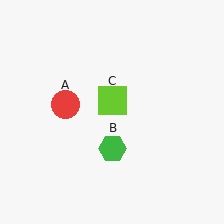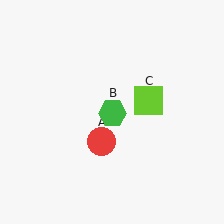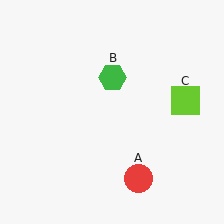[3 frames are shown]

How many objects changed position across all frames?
3 objects changed position: red circle (object A), green hexagon (object B), lime square (object C).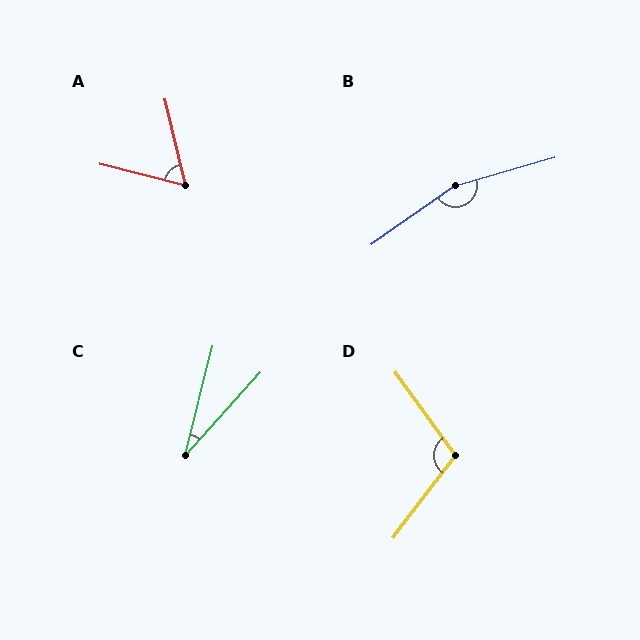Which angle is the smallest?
C, at approximately 28 degrees.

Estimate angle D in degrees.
Approximately 107 degrees.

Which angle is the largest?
B, at approximately 161 degrees.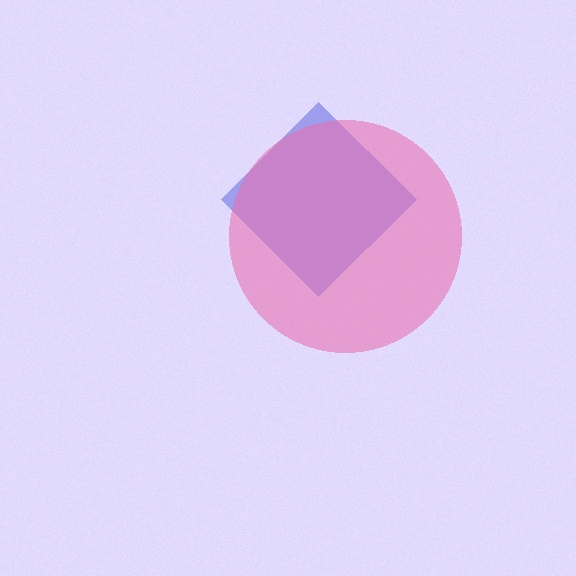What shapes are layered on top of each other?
The layered shapes are: a blue diamond, a pink circle.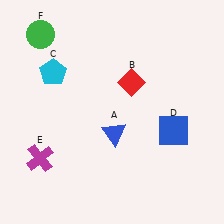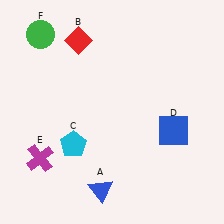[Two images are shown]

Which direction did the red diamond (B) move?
The red diamond (B) moved left.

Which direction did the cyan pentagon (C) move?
The cyan pentagon (C) moved down.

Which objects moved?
The objects that moved are: the blue triangle (A), the red diamond (B), the cyan pentagon (C).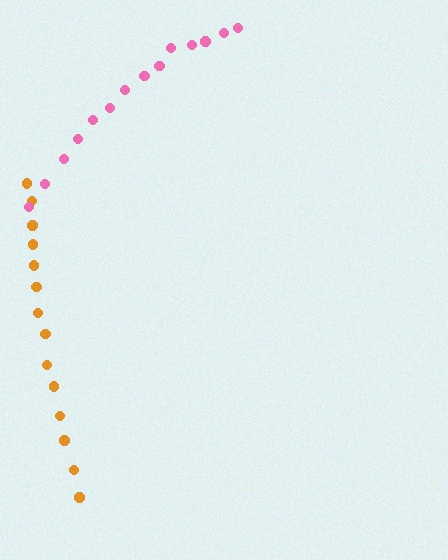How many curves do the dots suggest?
There are 2 distinct paths.